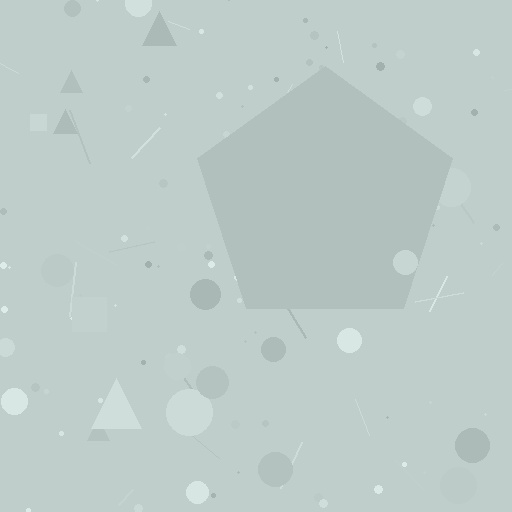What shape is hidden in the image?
A pentagon is hidden in the image.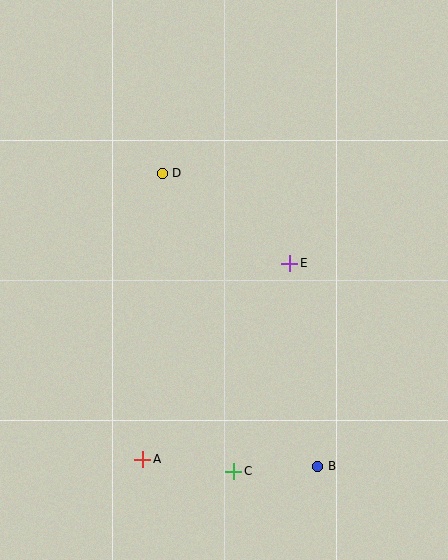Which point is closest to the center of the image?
Point E at (290, 263) is closest to the center.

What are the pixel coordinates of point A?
Point A is at (143, 459).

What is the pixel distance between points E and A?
The distance between E and A is 245 pixels.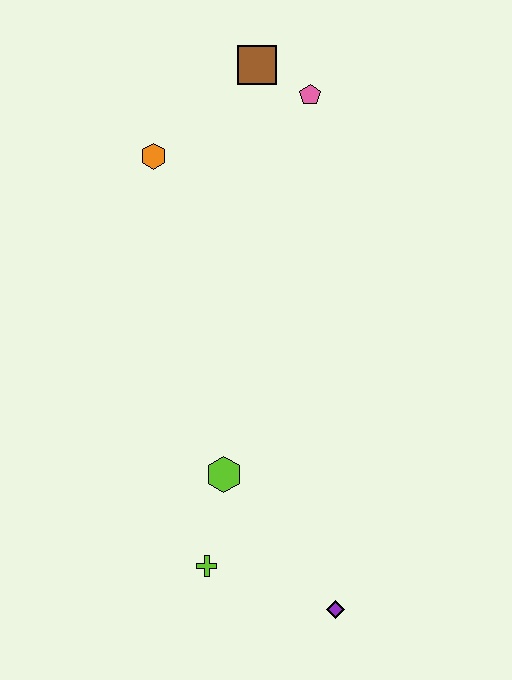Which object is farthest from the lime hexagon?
The brown square is farthest from the lime hexagon.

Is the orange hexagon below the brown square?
Yes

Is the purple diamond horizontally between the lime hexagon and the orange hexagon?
No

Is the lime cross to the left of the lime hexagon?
Yes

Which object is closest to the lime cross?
The lime hexagon is closest to the lime cross.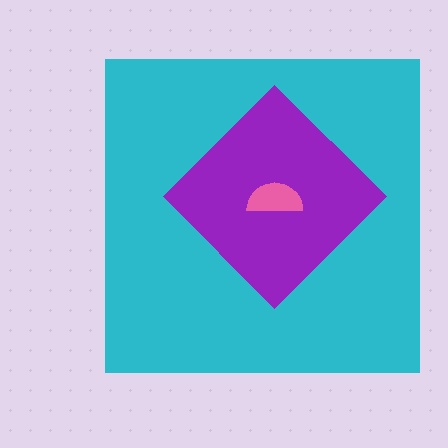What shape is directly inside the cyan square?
The purple diamond.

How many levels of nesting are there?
3.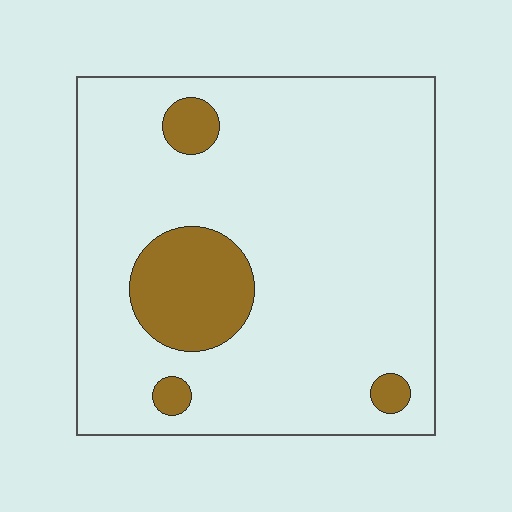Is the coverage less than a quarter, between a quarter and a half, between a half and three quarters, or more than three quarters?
Less than a quarter.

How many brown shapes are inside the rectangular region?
4.